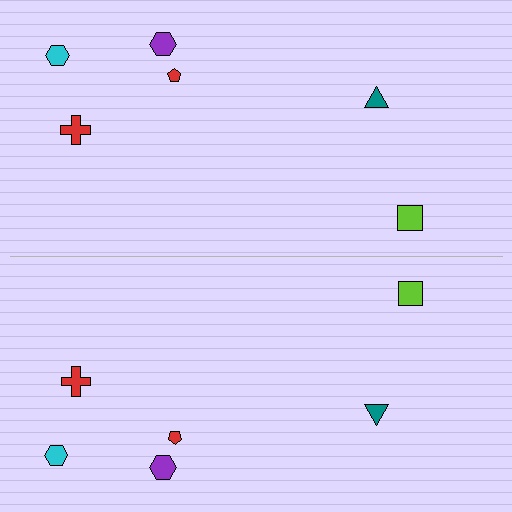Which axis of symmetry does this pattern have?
The pattern has a horizontal axis of symmetry running through the center of the image.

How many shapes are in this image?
There are 12 shapes in this image.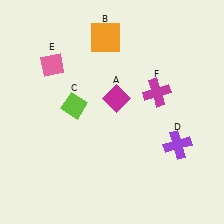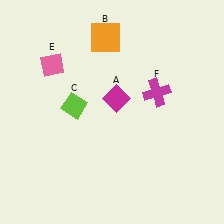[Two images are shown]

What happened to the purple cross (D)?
The purple cross (D) was removed in Image 2. It was in the bottom-right area of Image 1.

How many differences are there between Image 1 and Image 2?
There is 1 difference between the two images.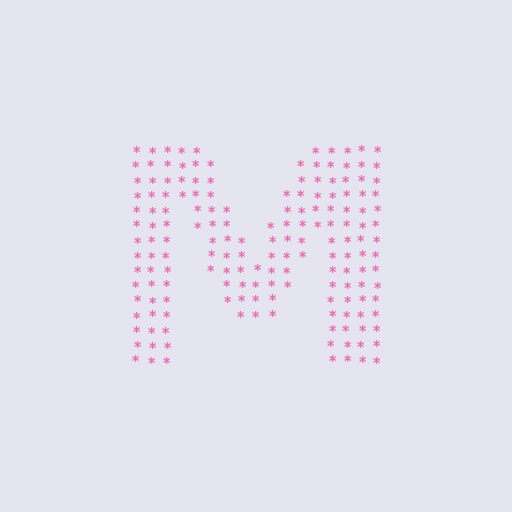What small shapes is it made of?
It is made of small asterisks.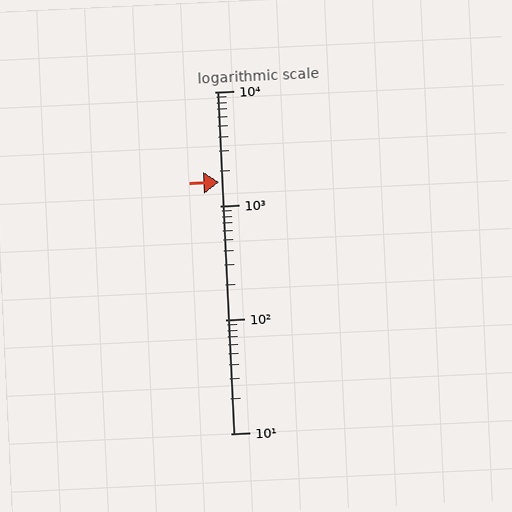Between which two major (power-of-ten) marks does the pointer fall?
The pointer is between 1000 and 10000.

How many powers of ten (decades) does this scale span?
The scale spans 3 decades, from 10 to 10000.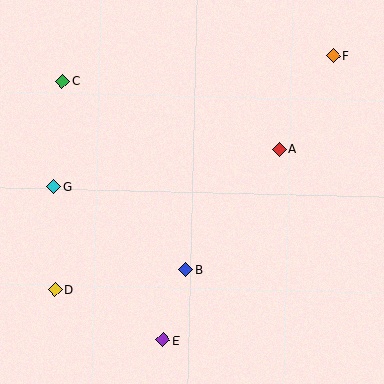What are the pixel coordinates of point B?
Point B is at (186, 270).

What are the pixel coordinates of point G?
Point G is at (54, 186).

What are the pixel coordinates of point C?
Point C is at (62, 81).